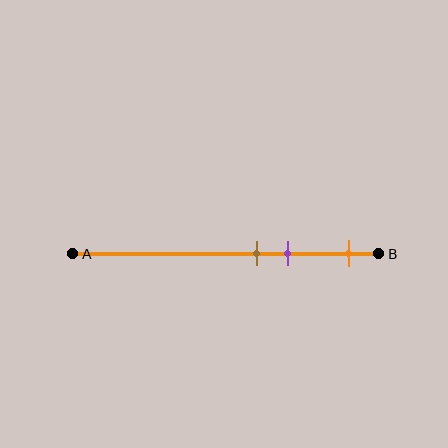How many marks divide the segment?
There are 3 marks dividing the segment.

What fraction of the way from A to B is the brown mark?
The brown mark is approximately 60% (0.6) of the way from A to B.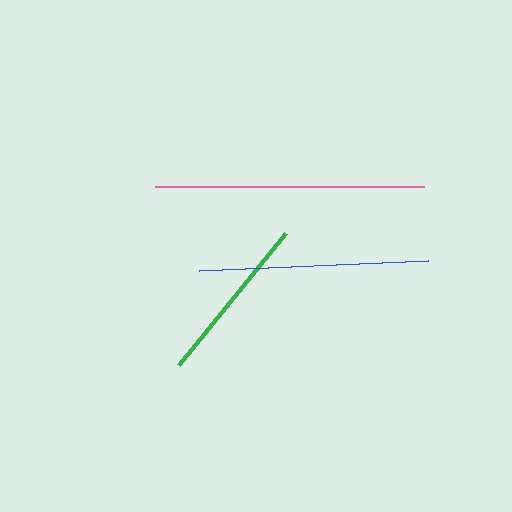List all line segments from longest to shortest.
From longest to shortest: pink, blue, green.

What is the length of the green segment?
The green segment is approximately 171 pixels long.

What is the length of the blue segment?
The blue segment is approximately 229 pixels long.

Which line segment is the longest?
The pink line is the longest at approximately 269 pixels.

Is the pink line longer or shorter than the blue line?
The pink line is longer than the blue line.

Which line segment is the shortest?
The green line is the shortest at approximately 171 pixels.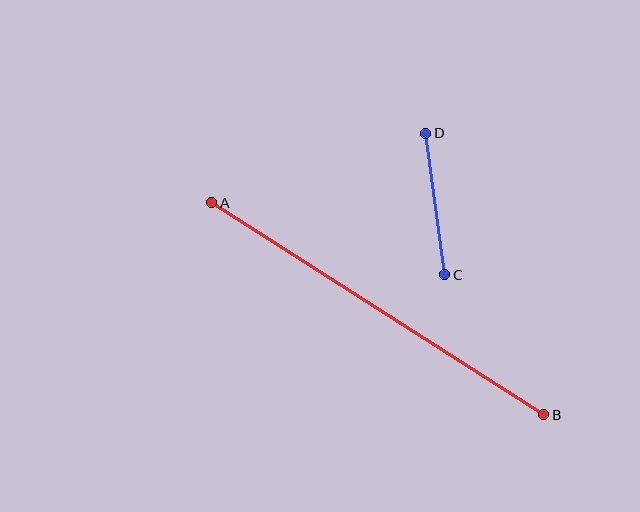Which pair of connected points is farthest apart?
Points A and B are farthest apart.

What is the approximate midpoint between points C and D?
The midpoint is at approximately (435, 204) pixels.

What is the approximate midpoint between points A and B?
The midpoint is at approximately (378, 309) pixels.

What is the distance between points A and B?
The distance is approximately 394 pixels.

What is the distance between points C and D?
The distance is approximately 142 pixels.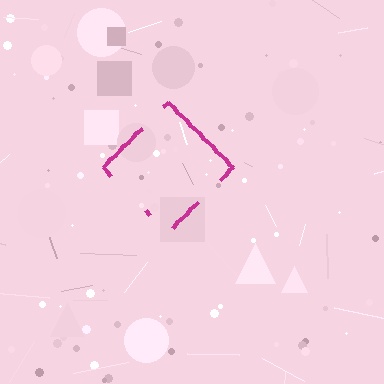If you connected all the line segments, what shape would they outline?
They would outline a diamond.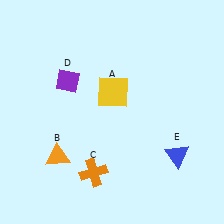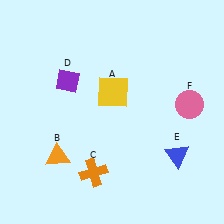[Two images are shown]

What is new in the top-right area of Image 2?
A pink circle (F) was added in the top-right area of Image 2.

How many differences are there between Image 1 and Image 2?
There is 1 difference between the two images.